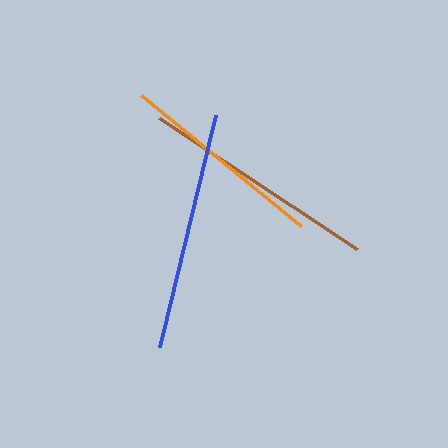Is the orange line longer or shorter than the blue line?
The blue line is longer than the orange line.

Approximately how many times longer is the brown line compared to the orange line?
The brown line is approximately 1.1 times the length of the orange line.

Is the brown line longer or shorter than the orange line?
The brown line is longer than the orange line.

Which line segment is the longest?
The blue line is the longest at approximately 239 pixels.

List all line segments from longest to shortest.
From longest to shortest: blue, brown, orange.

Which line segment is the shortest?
The orange line is the shortest at approximately 207 pixels.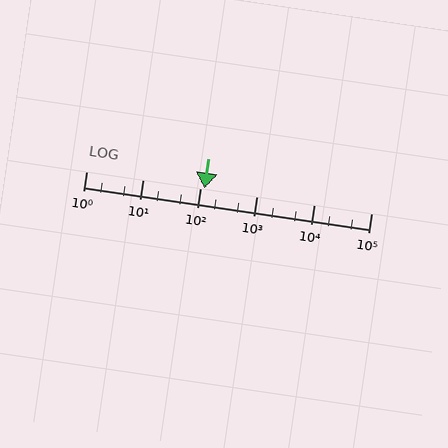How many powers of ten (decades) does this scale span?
The scale spans 5 decades, from 1 to 100000.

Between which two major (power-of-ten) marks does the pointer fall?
The pointer is between 100 and 1000.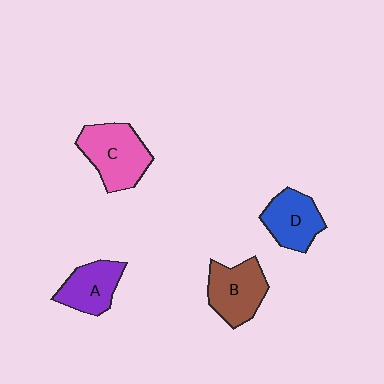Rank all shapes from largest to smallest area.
From largest to smallest: C (pink), B (brown), D (blue), A (purple).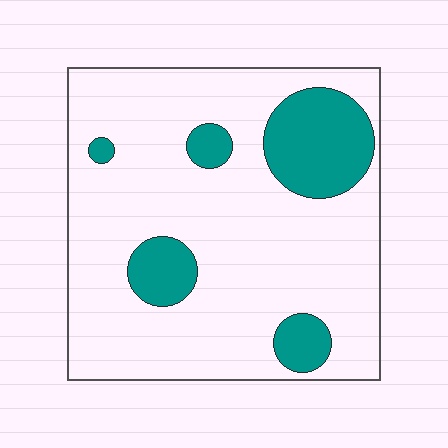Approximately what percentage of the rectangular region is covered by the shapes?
Approximately 20%.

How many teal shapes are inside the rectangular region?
5.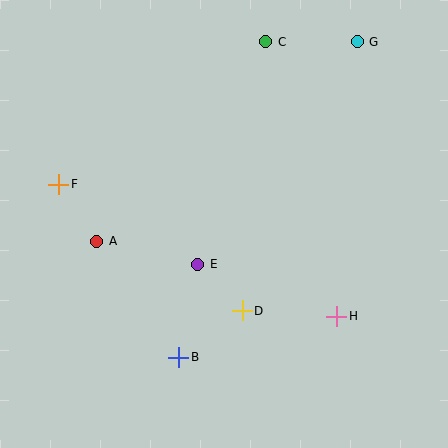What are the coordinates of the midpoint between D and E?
The midpoint between D and E is at (220, 288).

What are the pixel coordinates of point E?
Point E is at (198, 264).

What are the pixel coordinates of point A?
Point A is at (97, 241).